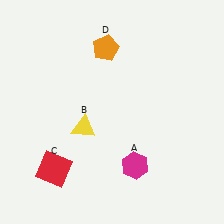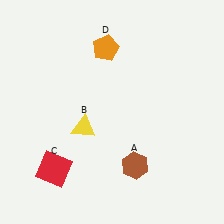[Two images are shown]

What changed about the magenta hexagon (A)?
In Image 1, A is magenta. In Image 2, it changed to brown.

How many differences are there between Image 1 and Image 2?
There is 1 difference between the two images.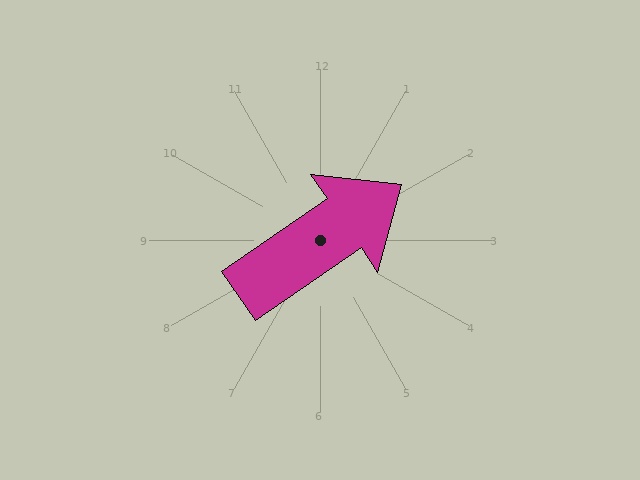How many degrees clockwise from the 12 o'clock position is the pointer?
Approximately 56 degrees.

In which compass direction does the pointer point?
Northeast.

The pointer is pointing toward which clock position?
Roughly 2 o'clock.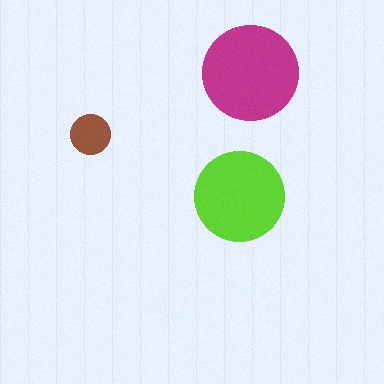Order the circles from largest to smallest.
the magenta one, the lime one, the brown one.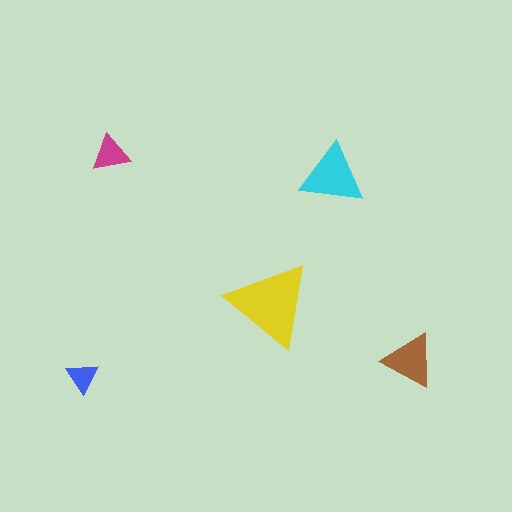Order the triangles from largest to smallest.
the yellow one, the cyan one, the brown one, the magenta one, the blue one.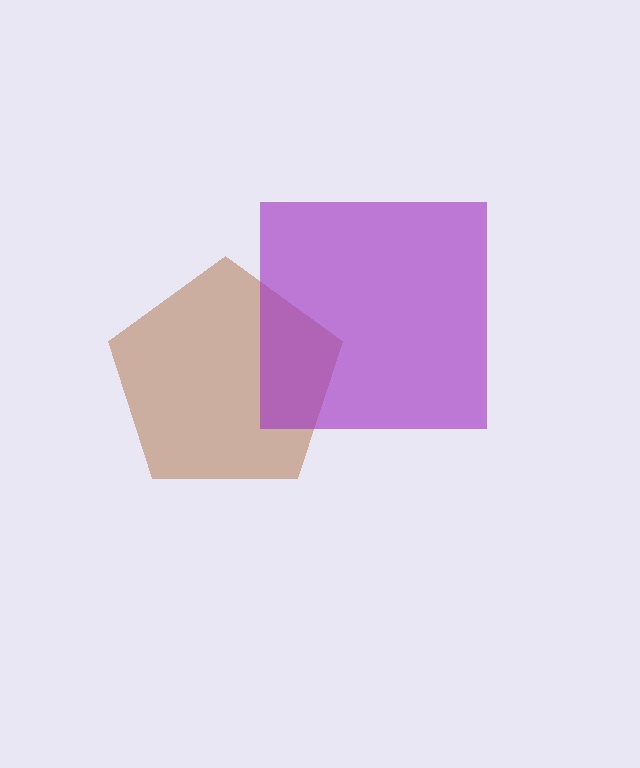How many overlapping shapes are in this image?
There are 2 overlapping shapes in the image.